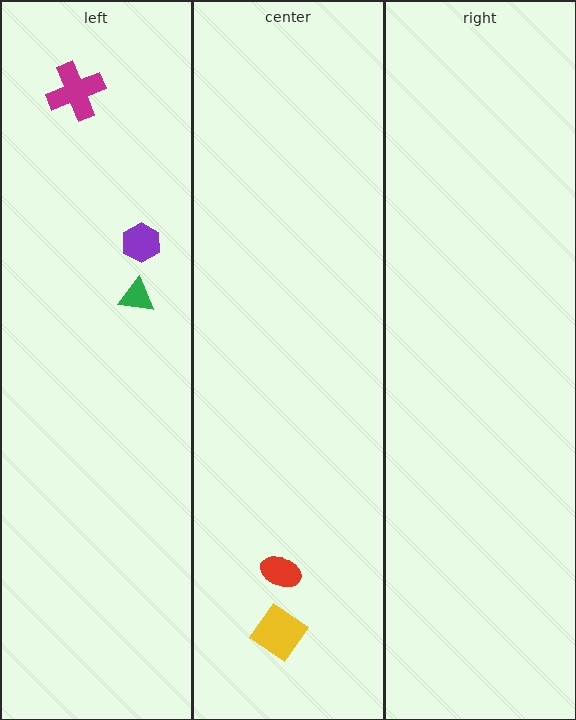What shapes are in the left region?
The magenta cross, the green triangle, the purple hexagon.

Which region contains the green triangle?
The left region.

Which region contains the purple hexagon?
The left region.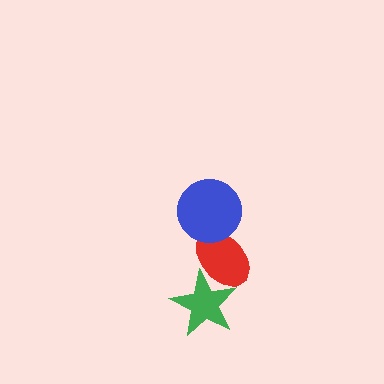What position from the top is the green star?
The green star is 3rd from the top.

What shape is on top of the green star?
The red ellipse is on top of the green star.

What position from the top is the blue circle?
The blue circle is 1st from the top.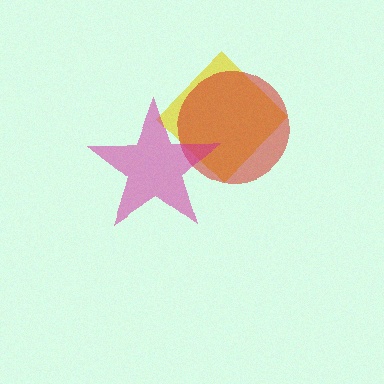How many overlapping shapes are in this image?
There are 3 overlapping shapes in the image.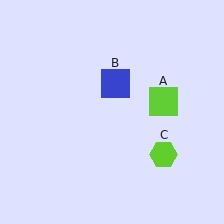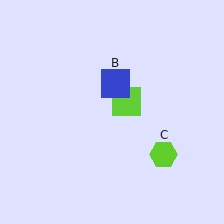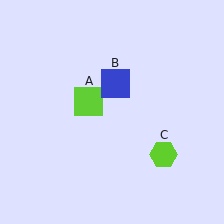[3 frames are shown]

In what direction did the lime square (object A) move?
The lime square (object A) moved left.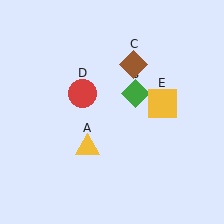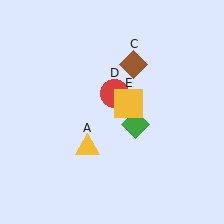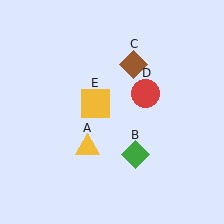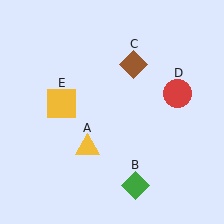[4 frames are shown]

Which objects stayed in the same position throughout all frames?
Yellow triangle (object A) and brown diamond (object C) remained stationary.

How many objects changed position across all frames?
3 objects changed position: green diamond (object B), red circle (object D), yellow square (object E).